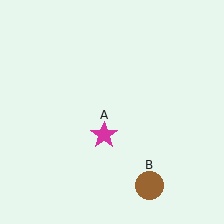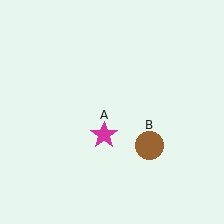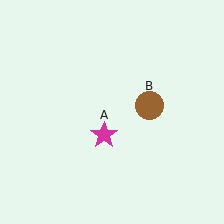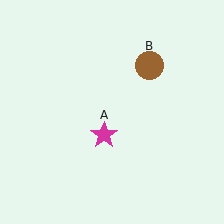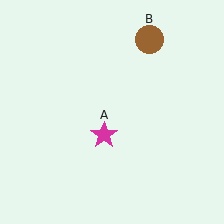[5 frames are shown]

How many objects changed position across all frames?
1 object changed position: brown circle (object B).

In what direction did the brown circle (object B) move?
The brown circle (object B) moved up.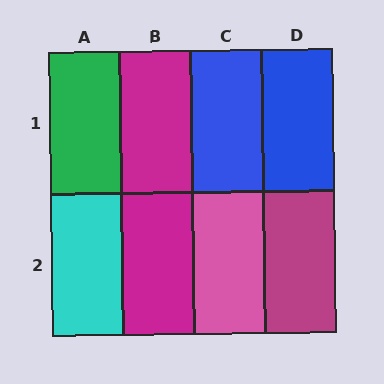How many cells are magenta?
3 cells are magenta.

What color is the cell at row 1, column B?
Magenta.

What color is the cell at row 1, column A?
Green.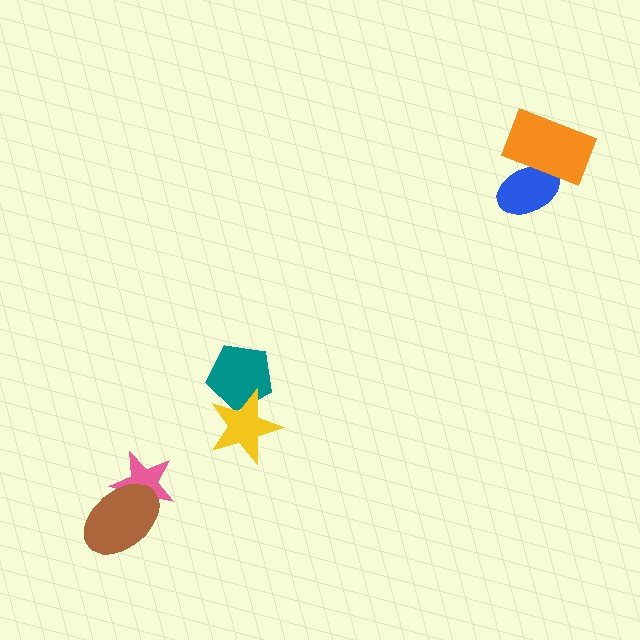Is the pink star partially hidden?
Yes, it is partially covered by another shape.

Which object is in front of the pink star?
The brown ellipse is in front of the pink star.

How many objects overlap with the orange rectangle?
1 object overlaps with the orange rectangle.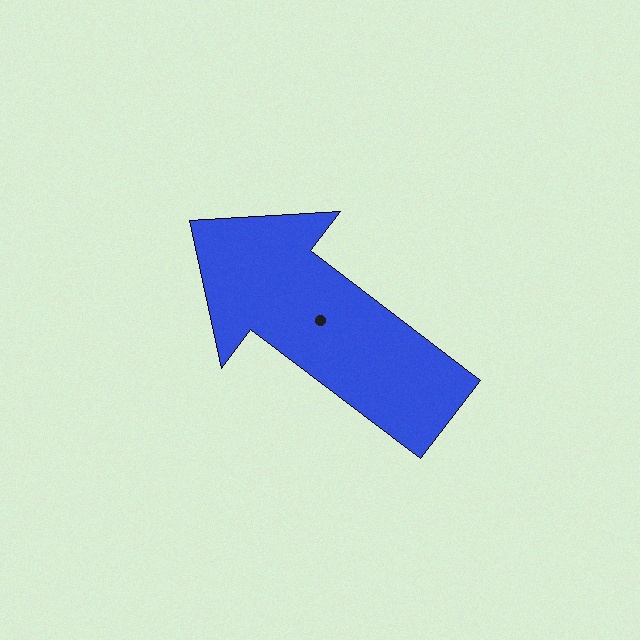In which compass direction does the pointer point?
Northwest.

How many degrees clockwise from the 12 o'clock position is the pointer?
Approximately 307 degrees.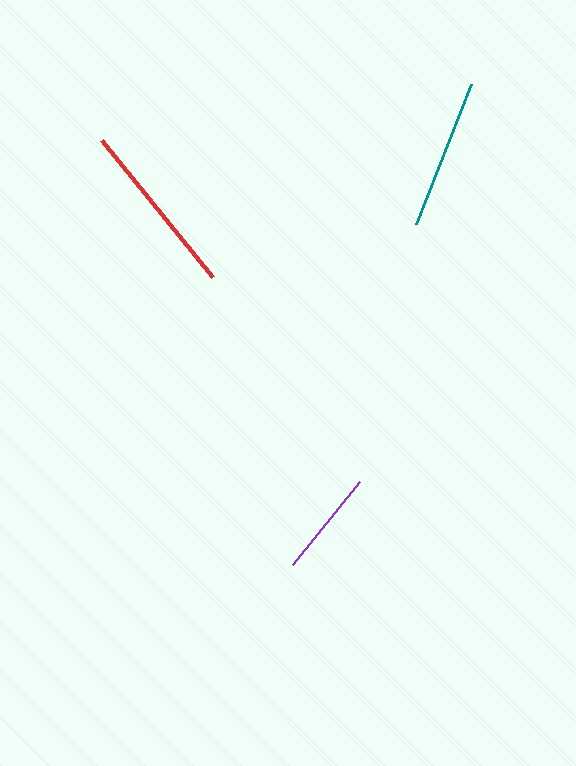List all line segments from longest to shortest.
From longest to shortest: red, teal, purple.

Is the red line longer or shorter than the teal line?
The red line is longer than the teal line.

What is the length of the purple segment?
The purple segment is approximately 107 pixels long.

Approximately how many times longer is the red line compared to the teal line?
The red line is approximately 1.2 times the length of the teal line.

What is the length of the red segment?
The red segment is approximately 176 pixels long.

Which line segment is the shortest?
The purple line is the shortest at approximately 107 pixels.